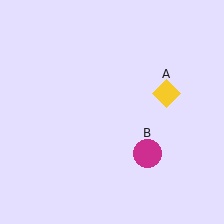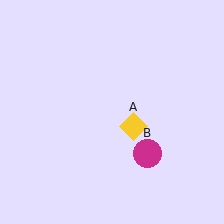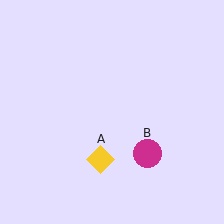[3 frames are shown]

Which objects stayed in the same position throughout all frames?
Magenta circle (object B) remained stationary.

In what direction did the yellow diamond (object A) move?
The yellow diamond (object A) moved down and to the left.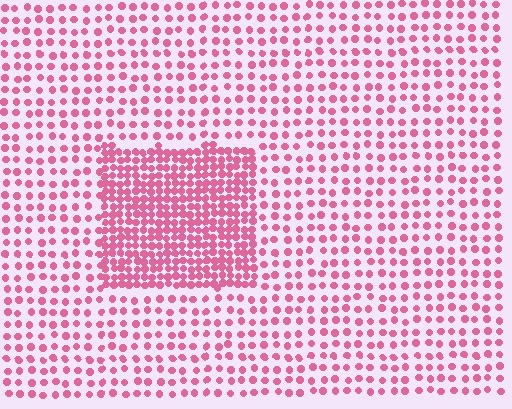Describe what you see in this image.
The image contains small pink elements arranged at two different densities. A rectangle-shaped region is visible where the elements are more densely packed than the surrounding area.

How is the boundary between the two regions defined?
The boundary is defined by a change in element density (approximately 2.3x ratio). All elements are the same color, size, and shape.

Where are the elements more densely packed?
The elements are more densely packed inside the rectangle boundary.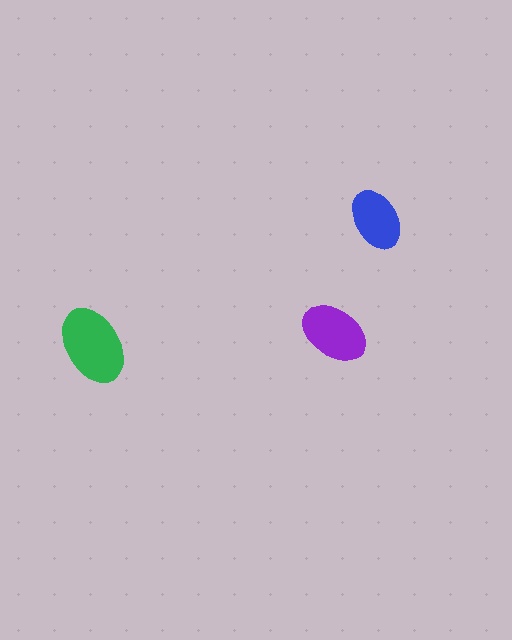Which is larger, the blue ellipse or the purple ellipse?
The purple one.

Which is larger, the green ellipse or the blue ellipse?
The green one.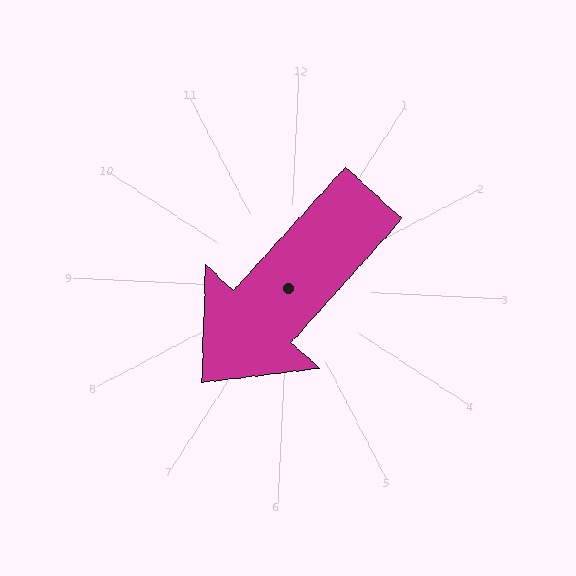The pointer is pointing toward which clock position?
Roughly 7 o'clock.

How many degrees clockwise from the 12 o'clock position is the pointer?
Approximately 219 degrees.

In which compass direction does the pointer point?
Southwest.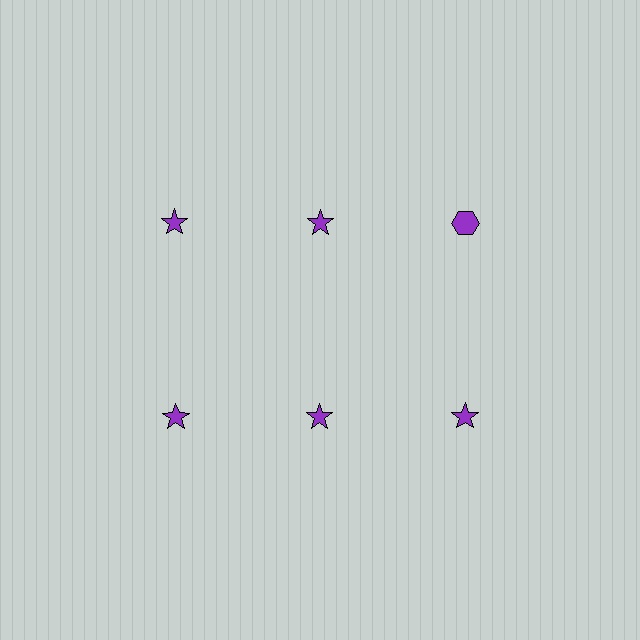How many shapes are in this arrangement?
There are 6 shapes arranged in a grid pattern.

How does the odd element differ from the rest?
It has a different shape: hexagon instead of star.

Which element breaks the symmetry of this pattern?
The purple hexagon in the top row, center column breaks the symmetry. All other shapes are purple stars.